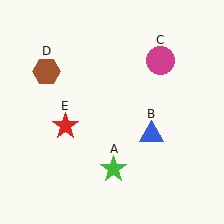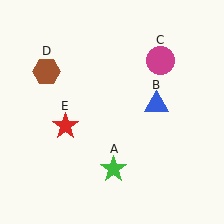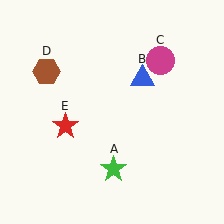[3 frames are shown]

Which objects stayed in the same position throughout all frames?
Green star (object A) and magenta circle (object C) and brown hexagon (object D) and red star (object E) remained stationary.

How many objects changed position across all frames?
1 object changed position: blue triangle (object B).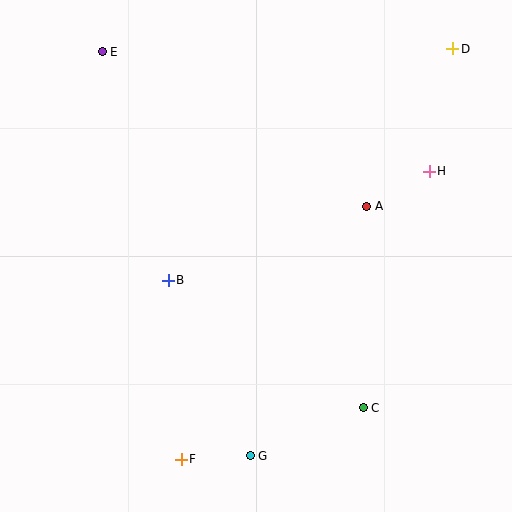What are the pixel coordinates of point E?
Point E is at (102, 52).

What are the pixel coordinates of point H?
Point H is at (429, 171).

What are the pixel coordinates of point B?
Point B is at (168, 280).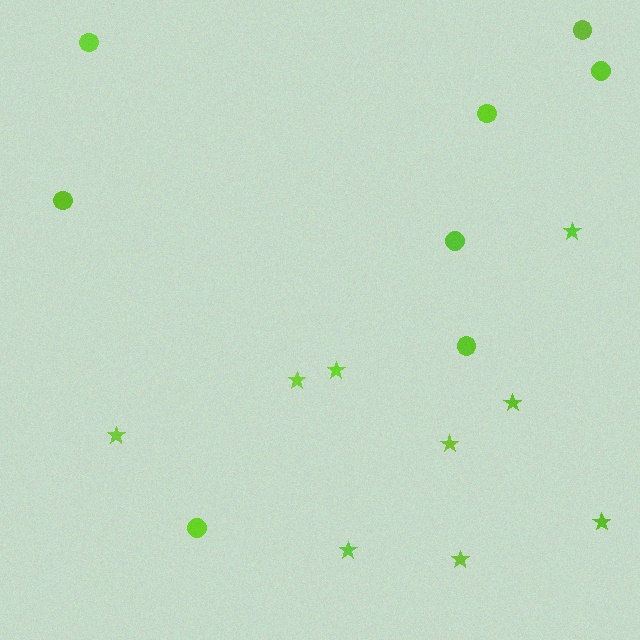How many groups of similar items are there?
There are 2 groups: one group of circles (8) and one group of stars (9).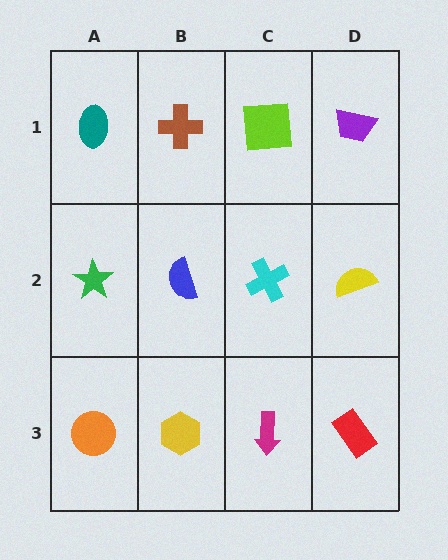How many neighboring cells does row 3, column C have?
3.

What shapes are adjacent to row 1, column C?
A cyan cross (row 2, column C), a brown cross (row 1, column B), a purple trapezoid (row 1, column D).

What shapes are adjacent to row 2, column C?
A lime square (row 1, column C), a magenta arrow (row 3, column C), a blue semicircle (row 2, column B), a yellow semicircle (row 2, column D).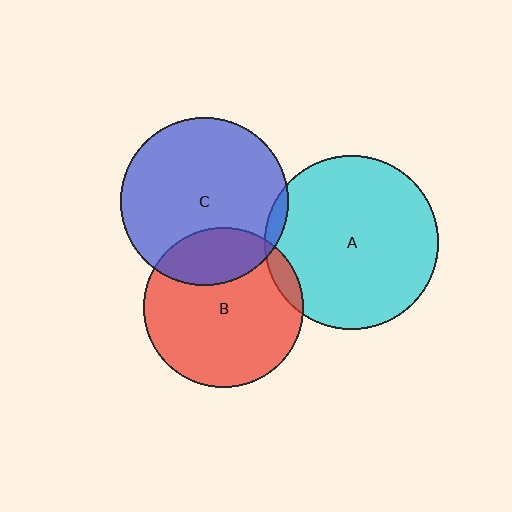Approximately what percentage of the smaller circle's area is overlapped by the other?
Approximately 5%.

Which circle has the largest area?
Circle A (cyan).